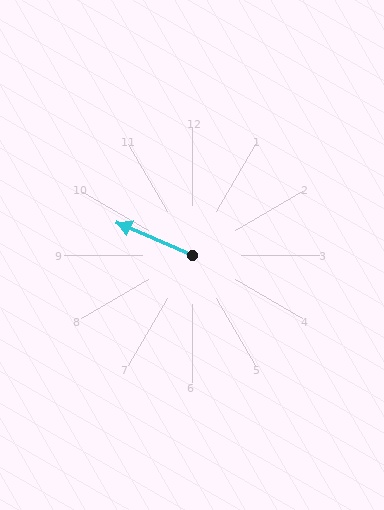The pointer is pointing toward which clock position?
Roughly 10 o'clock.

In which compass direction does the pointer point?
Northwest.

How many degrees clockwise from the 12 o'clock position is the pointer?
Approximately 293 degrees.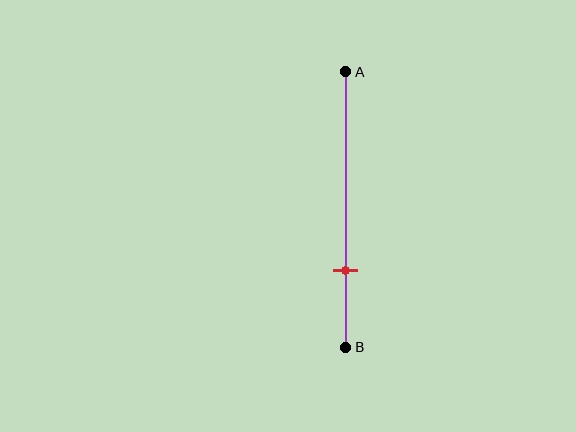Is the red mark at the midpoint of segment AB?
No, the mark is at about 70% from A, not at the 50% midpoint.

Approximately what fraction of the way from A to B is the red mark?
The red mark is approximately 70% of the way from A to B.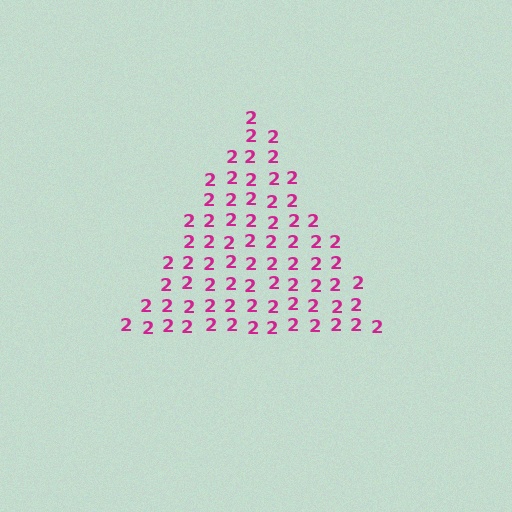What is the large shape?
The large shape is a triangle.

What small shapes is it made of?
It is made of small digit 2's.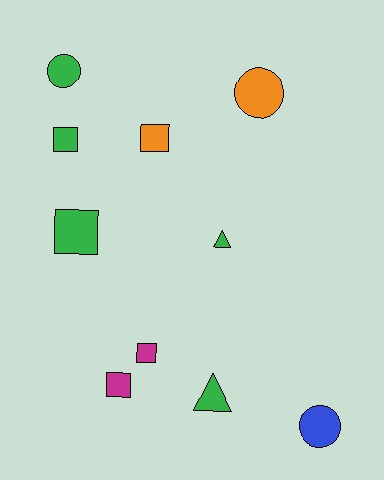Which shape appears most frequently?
Square, with 5 objects.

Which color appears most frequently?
Green, with 5 objects.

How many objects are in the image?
There are 10 objects.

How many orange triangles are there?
There are no orange triangles.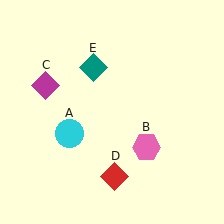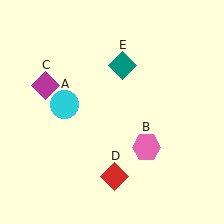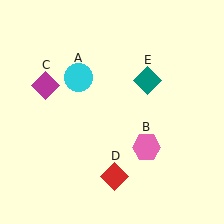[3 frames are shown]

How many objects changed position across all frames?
2 objects changed position: cyan circle (object A), teal diamond (object E).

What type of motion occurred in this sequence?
The cyan circle (object A), teal diamond (object E) rotated clockwise around the center of the scene.